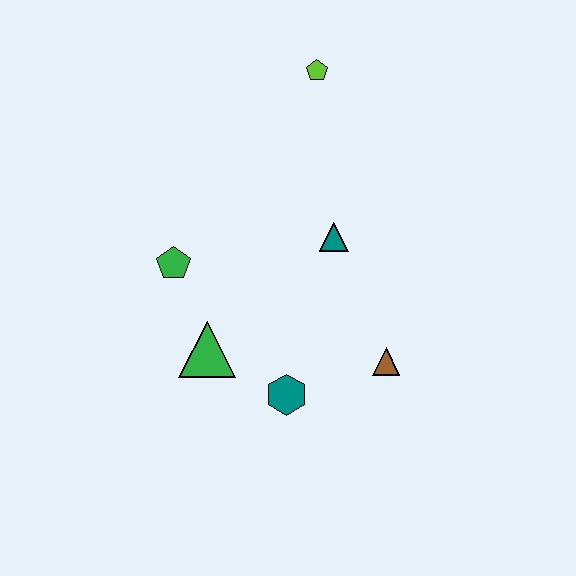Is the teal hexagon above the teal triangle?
No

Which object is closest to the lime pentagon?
The teal triangle is closest to the lime pentagon.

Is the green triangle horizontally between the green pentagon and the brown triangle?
Yes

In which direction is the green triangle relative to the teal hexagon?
The green triangle is to the left of the teal hexagon.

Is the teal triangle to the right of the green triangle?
Yes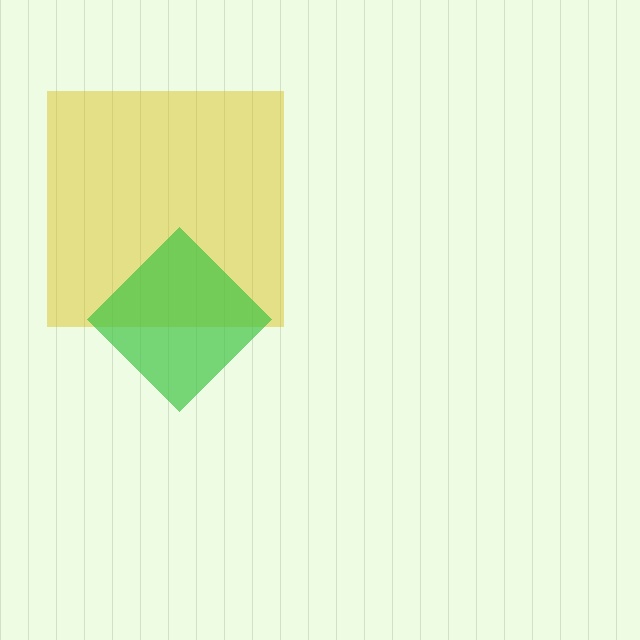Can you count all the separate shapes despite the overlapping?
Yes, there are 2 separate shapes.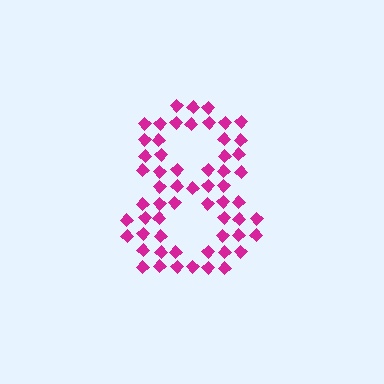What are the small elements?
The small elements are diamonds.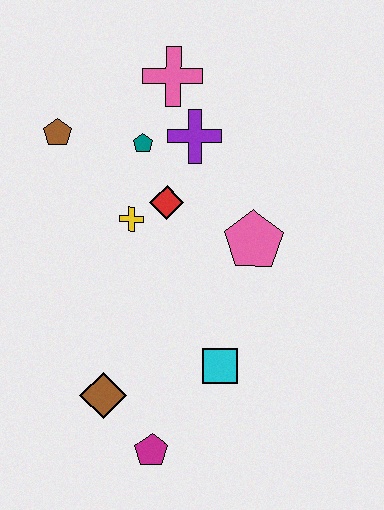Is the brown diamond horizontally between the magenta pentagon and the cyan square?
No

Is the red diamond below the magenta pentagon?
No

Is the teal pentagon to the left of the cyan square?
Yes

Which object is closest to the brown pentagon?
The teal pentagon is closest to the brown pentagon.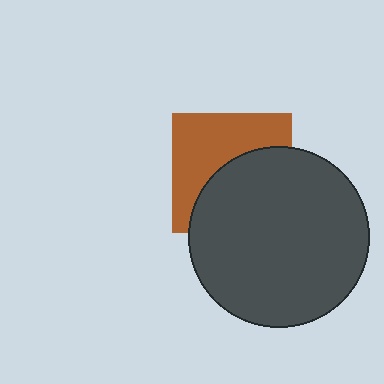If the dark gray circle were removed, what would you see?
You would see the complete brown square.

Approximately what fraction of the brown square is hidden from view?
Roughly 50% of the brown square is hidden behind the dark gray circle.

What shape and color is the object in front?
The object in front is a dark gray circle.